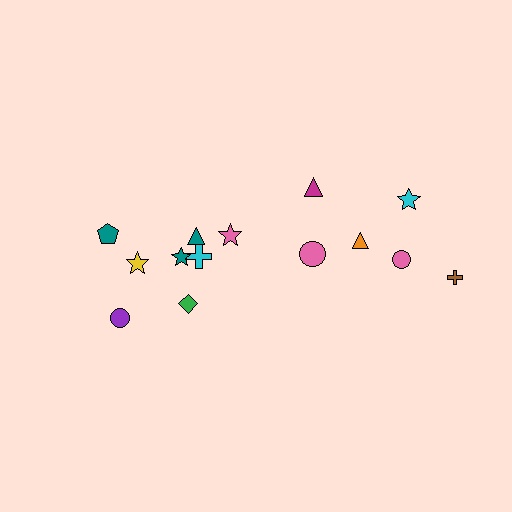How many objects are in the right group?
There are 6 objects.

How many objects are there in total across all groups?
There are 14 objects.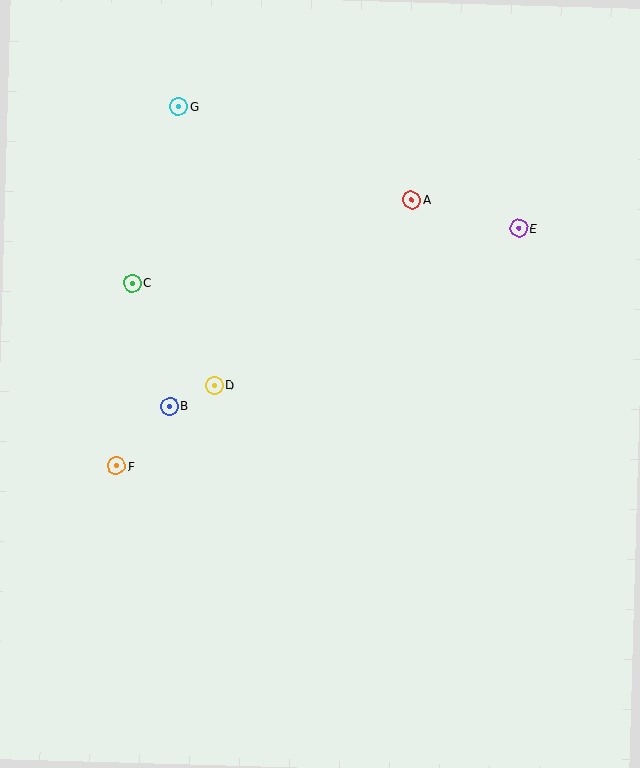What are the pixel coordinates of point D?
Point D is at (214, 385).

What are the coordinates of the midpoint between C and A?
The midpoint between C and A is at (272, 241).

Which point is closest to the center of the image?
Point D at (214, 385) is closest to the center.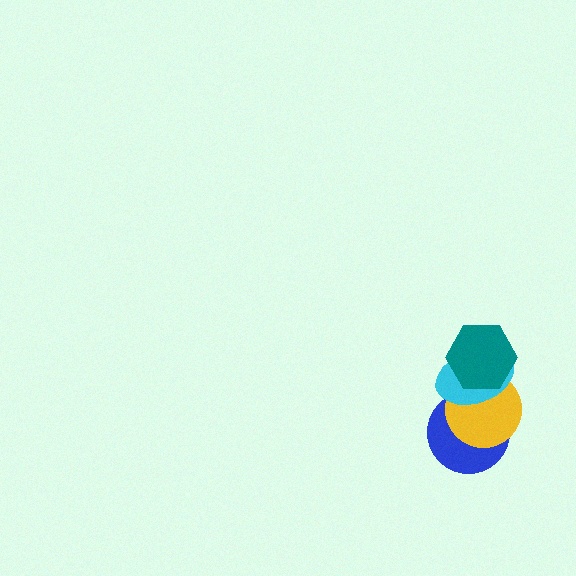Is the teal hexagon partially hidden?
No, no other shape covers it.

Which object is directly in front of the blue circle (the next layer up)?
The yellow circle is directly in front of the blue circle.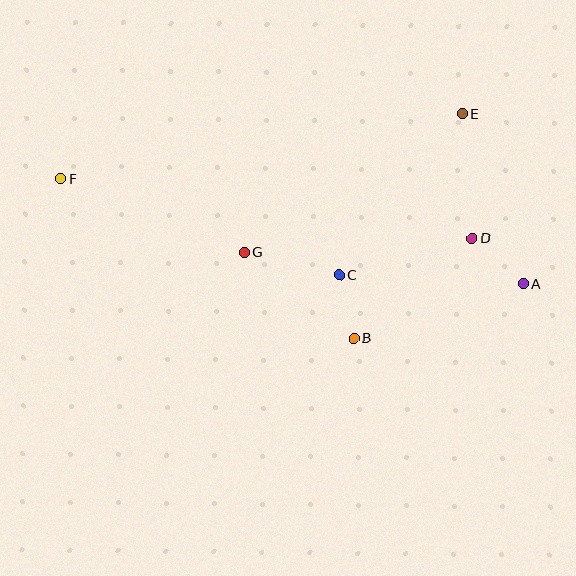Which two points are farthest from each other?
Points A and F are farthest from each other.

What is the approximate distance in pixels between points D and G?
The distance between D and G is approximately 228 pixels.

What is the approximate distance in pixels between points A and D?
The distance between A and D is approximately 69 pixels.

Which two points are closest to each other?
Points B and C are closest to each other.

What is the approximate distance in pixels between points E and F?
The distance between E and F is approximately 407 pixels.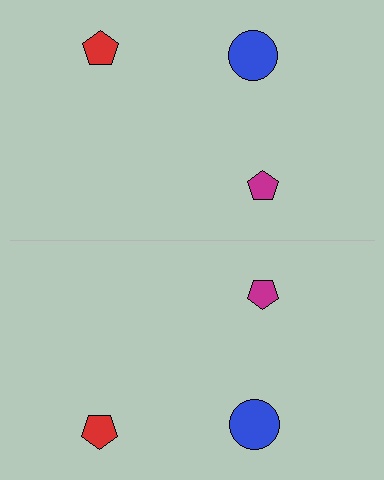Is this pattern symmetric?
Yes, this pattern has bilateral (reflection) symmetry.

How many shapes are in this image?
There are 6 shapes in this image.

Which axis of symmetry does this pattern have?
The pattern has a horizontal axis of symmetry running through the center of the image.